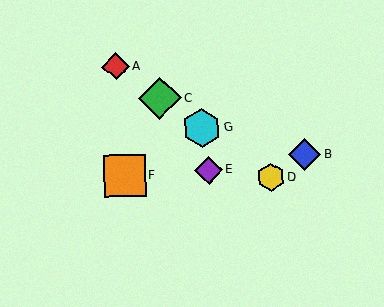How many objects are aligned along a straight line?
4 objects (A, C, D, G) are aligned along a straight line.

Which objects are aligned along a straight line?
Objects A, C, D, G are aligned along a straight line.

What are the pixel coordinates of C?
Object C is at (160, 98).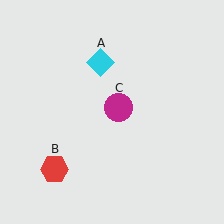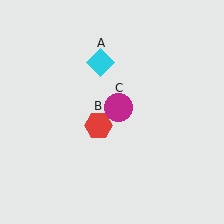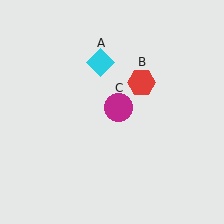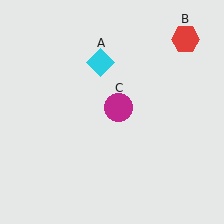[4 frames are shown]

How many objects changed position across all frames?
1 object changed position: red hexagon (object B).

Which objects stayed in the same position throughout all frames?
Cyan diamond (object A) and magenta circle (object C) remained stationary.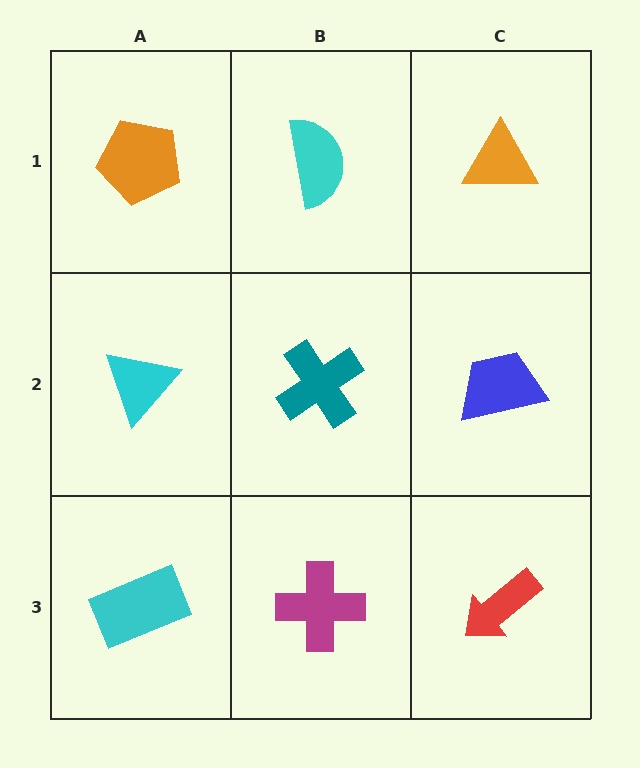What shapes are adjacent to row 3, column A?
A cyan triangle (row 2, column A), a magenta cross (row 3, column B).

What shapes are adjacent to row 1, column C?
A blue trapezoid (row 2, column C), a cyan semicircle (row 1, column B).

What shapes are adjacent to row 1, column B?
A teal cross (row 2, column B), an orange pentagon (row 1, column A), an orange triangle (row 1, column C).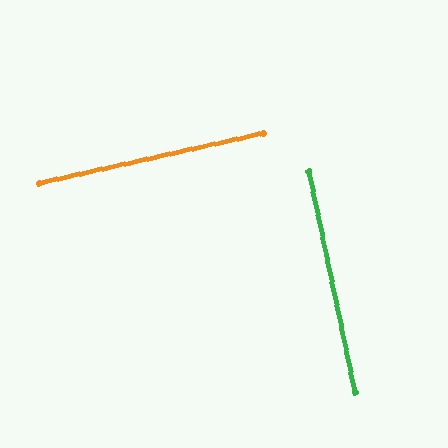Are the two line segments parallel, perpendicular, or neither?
Perpendicular — they meet at approximately 90°.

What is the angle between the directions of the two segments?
Approximately 90 degrees.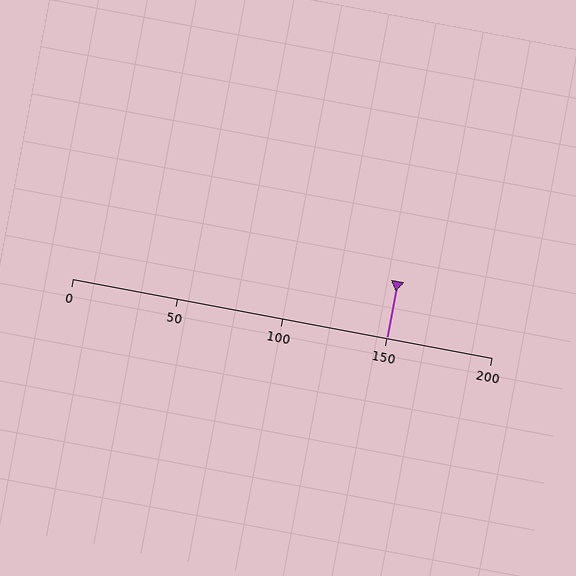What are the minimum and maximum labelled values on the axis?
The axis runs from 0 to 200.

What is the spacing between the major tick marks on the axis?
The major ticks are spaced 50 apart.